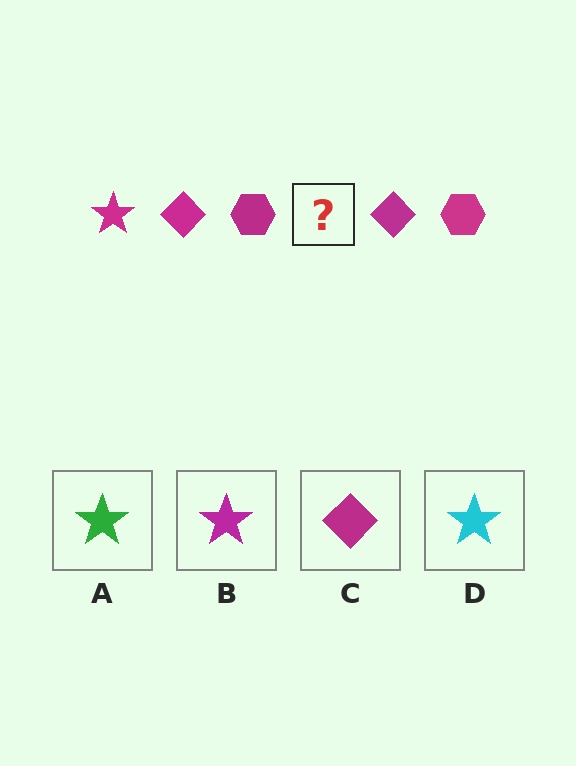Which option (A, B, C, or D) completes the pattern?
B.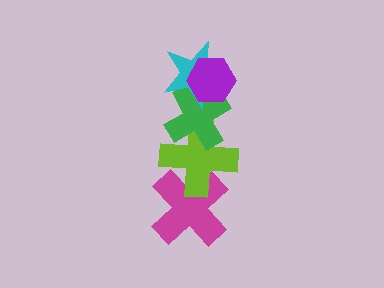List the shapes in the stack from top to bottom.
From top to bottom: the purple hexagon, the cyan star, the green cross, the lime cross, the magenta cross.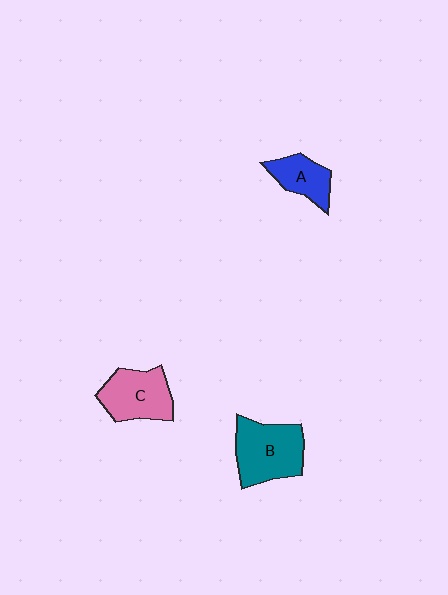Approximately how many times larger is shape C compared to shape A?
Approximately 1.5 times.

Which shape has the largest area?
Shape B (teal).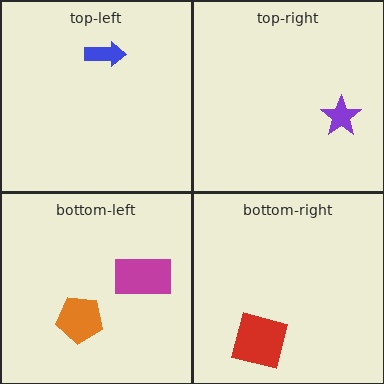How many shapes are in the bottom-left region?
2.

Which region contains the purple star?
The top-right region.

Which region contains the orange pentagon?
The bottom-left region.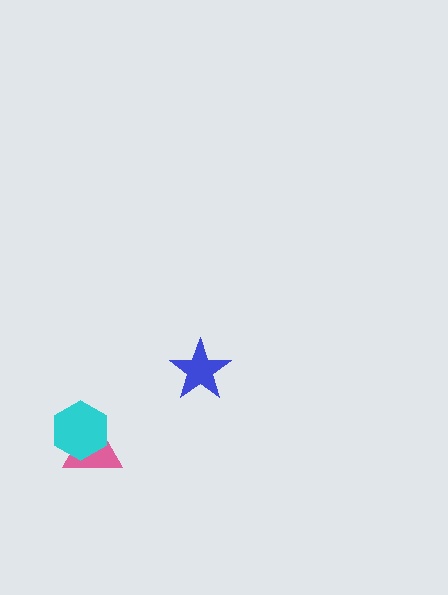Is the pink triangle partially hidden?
Yes, it is partially covered by another shape.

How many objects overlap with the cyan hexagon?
1 object overlaps with the cyan hexagon.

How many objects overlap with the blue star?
0 objects overlap with the blue star.